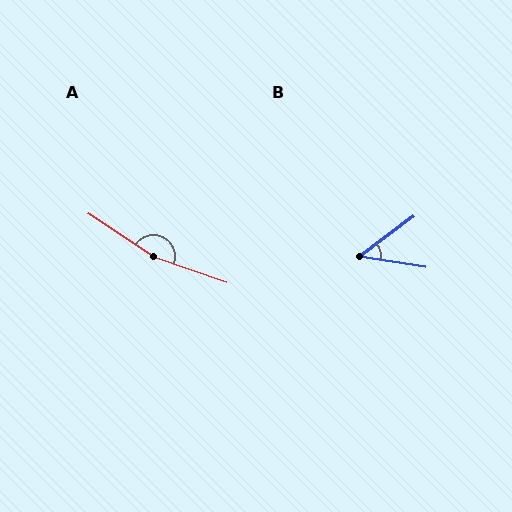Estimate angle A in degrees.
Approximately 165 degrees.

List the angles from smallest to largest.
B (46°), A (165°).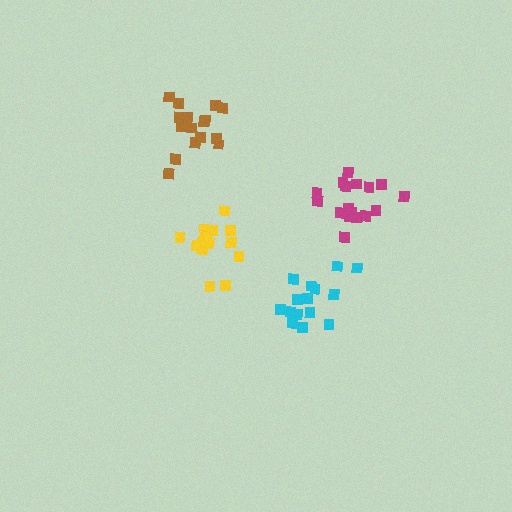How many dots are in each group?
Group 1: 17 dots, Group 2: 15 dots, Group 3: 15 dots, Group 4: 17 dots (64 total).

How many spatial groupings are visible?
There are 4 spatial groupings.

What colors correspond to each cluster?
The clusters are colored: brown, cyan, yellow, magenta.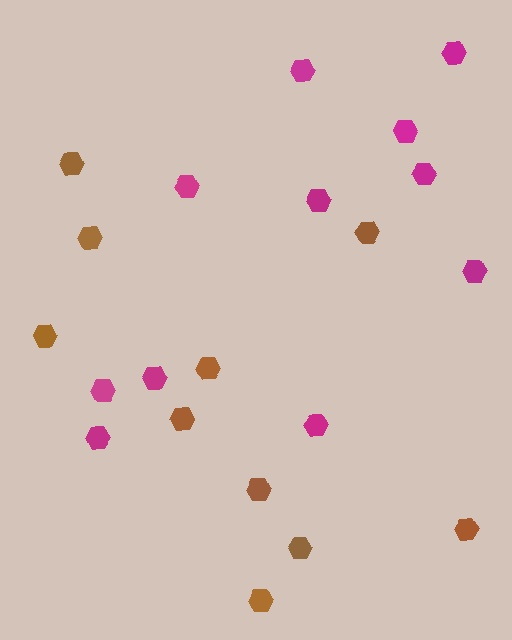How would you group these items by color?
There are 2 groups: one group of brown hexagons (10) and one group of magenta hexagons (11).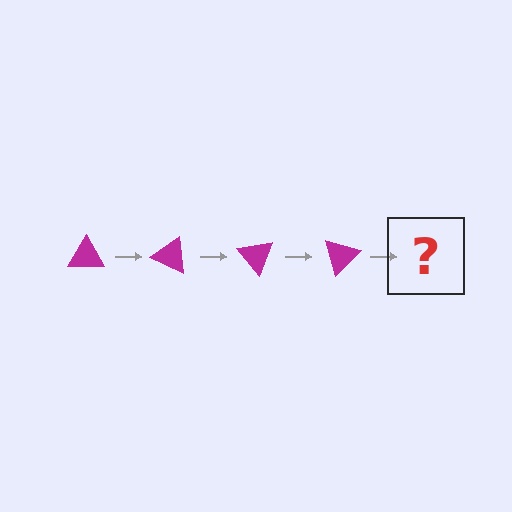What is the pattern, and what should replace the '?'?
The pattern is that the triangle rotates 25 degrees each step. The '?' should be a magenta triangle rotated 100 degrees.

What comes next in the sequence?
The next element should be a magenta triangle rotated 100 degrees.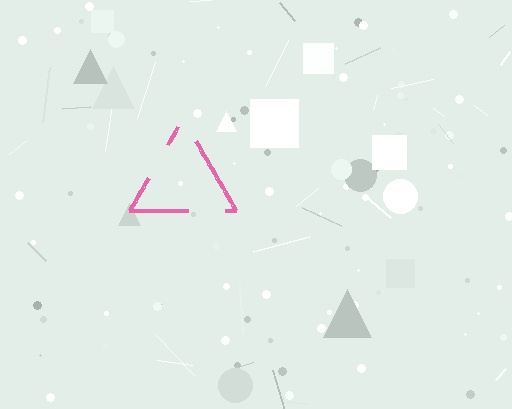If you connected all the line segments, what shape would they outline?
They would outline a triangle.